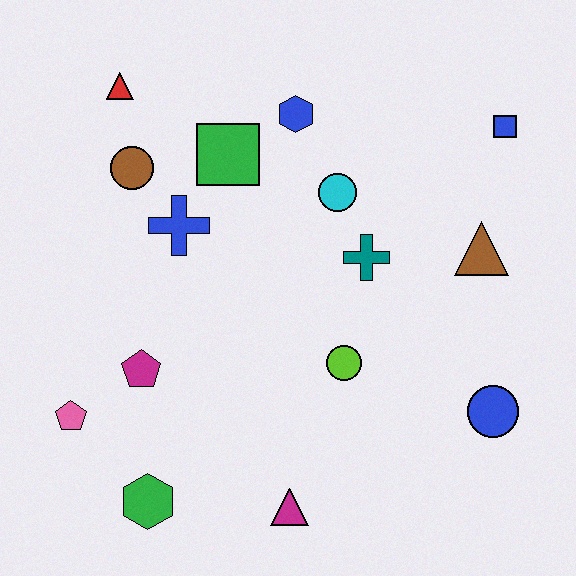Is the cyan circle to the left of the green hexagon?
No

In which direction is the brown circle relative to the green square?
The brown circle is to the left of the green square.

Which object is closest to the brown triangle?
The teal cross is closest to the brown triangle.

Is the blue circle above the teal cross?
No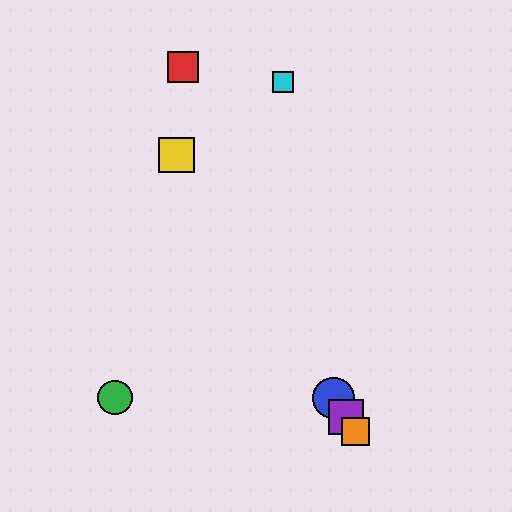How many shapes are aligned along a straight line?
4 shapes (the blue circle, the yellow square, the purple square, the orange square) are aligned along a straight line.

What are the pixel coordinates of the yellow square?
The yellow square is at (176, 155).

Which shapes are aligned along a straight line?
The blue circle, the yellow square, the purple square, the orange square are aligned along a straight line.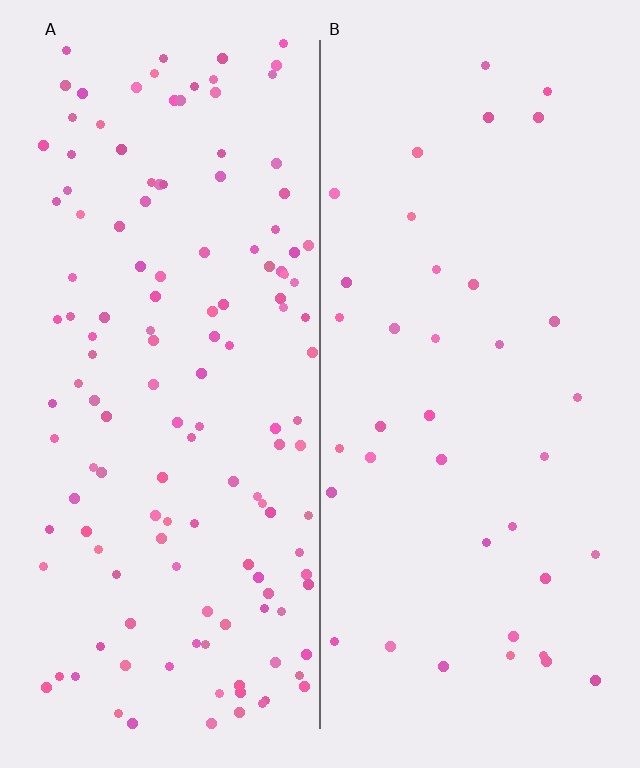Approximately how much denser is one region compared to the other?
Approximately 3.6× — region A over region B.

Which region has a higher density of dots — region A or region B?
A (the left).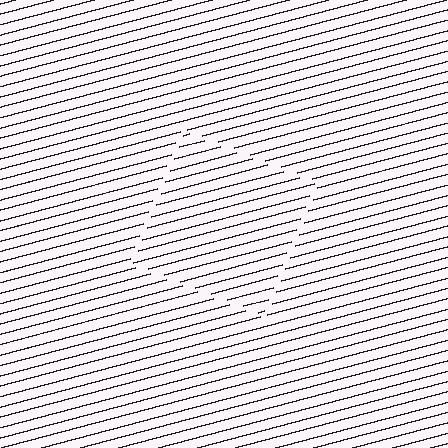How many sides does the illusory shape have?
4 sides — the line-ends trace a square.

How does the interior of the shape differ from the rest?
The interior of the shape contains the same grating, shifted by half a period — the contour is defined by the phase discontinuity where line-ends from the inner and outer gratings abut.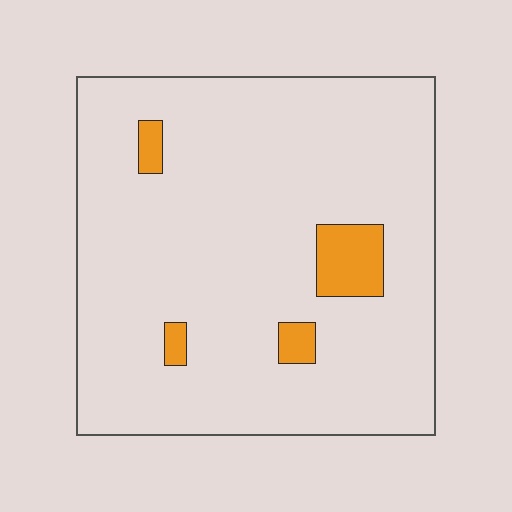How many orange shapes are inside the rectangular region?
4.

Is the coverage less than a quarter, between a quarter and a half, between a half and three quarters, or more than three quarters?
Less than a quarter.